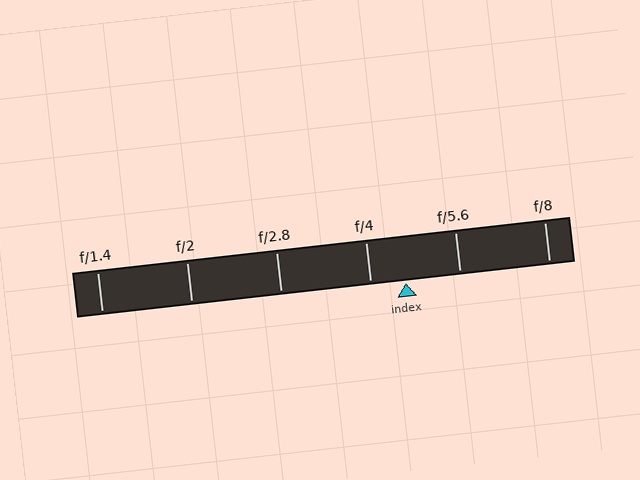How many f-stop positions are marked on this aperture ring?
There are 6 f-stop positions marked.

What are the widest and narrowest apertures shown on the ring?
The widest aperture shown is f/1.4 and the narrowest is f/8.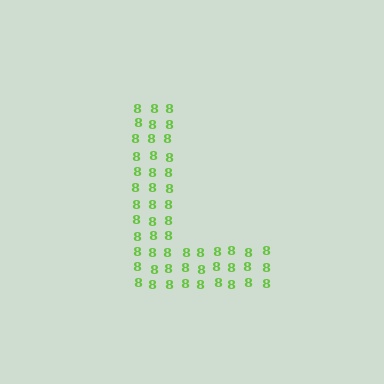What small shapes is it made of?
It is made of small digit 8's.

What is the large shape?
The large shape is the letter L.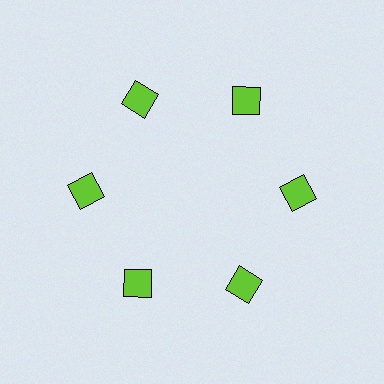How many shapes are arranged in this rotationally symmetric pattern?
There are 6 shapes, arranged in 6 groups of 1.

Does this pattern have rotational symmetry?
Yes, this pattern has 6-fold rotational symmetry. It looks the same after rotating 60 degrees around the center.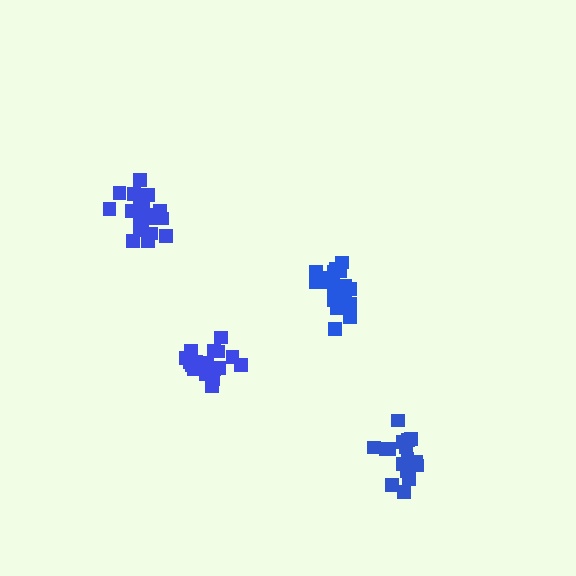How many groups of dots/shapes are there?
There are 4 groups.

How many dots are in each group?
Group 1: 16 dots, Group 2: 20 dots, Group 3: 19 dots, Group 4: 19 dots (74 total).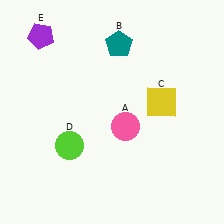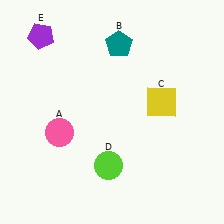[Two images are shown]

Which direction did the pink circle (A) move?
The pink circle (A) moved left.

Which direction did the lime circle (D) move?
The lime circle (D) moved right.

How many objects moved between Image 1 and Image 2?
2 objects moved between the two images.